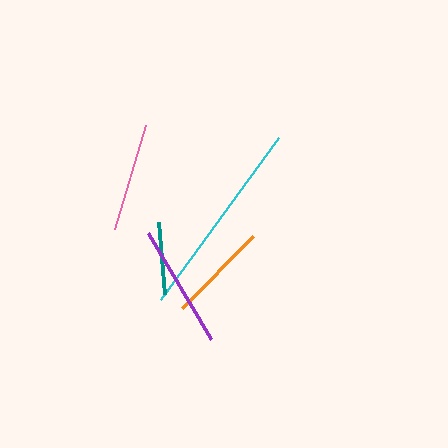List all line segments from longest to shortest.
From longest to shortest: cyan, purple, pink, orange, teal.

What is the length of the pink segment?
The pink segment is approximately 108 pixels long.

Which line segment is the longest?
The cyan line is the longest at approximately 201 pixels.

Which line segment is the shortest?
The teal line is the shortest at approximately 72 pixels.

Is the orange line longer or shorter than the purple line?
The purple line is longer than the orange line.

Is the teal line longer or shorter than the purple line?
The purple line is longer than the teal line.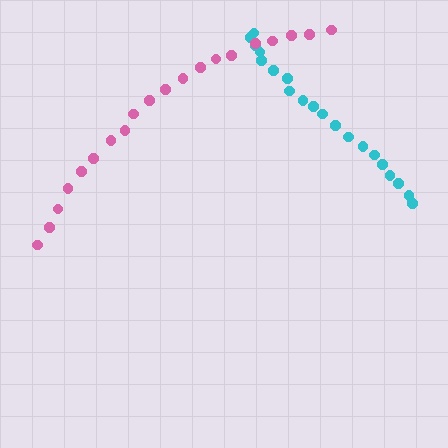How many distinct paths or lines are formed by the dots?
There are 2 distinct paths.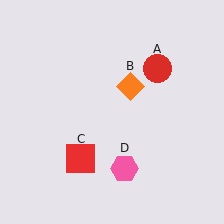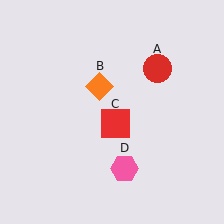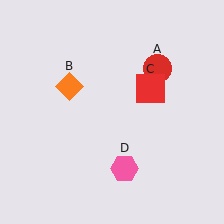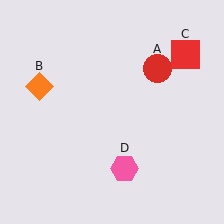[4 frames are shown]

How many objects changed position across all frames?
2 objects changed position: orange diamond (object B), red square (object C).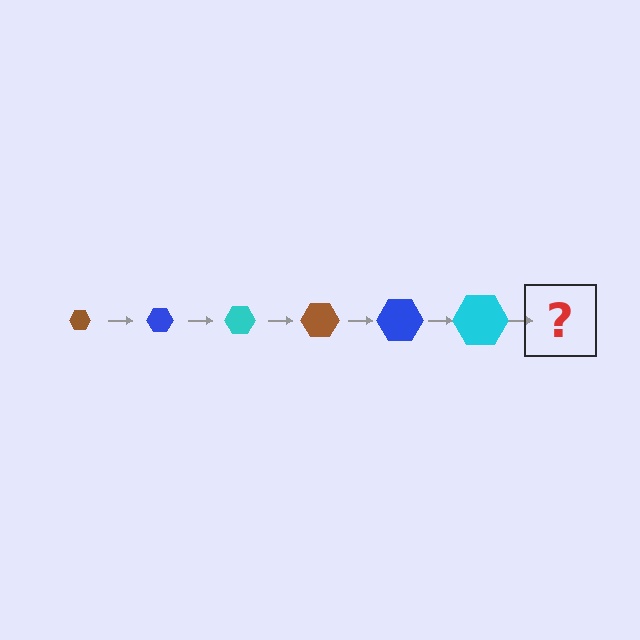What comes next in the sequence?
The next element should be a brown hexagon, larger than the previous one.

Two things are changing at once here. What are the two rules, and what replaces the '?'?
The two rules are that the hexagon grows larger each step and the color cycles through brown, blue, and cyan. The '?' should be a brown hexagon, larger than the previous one.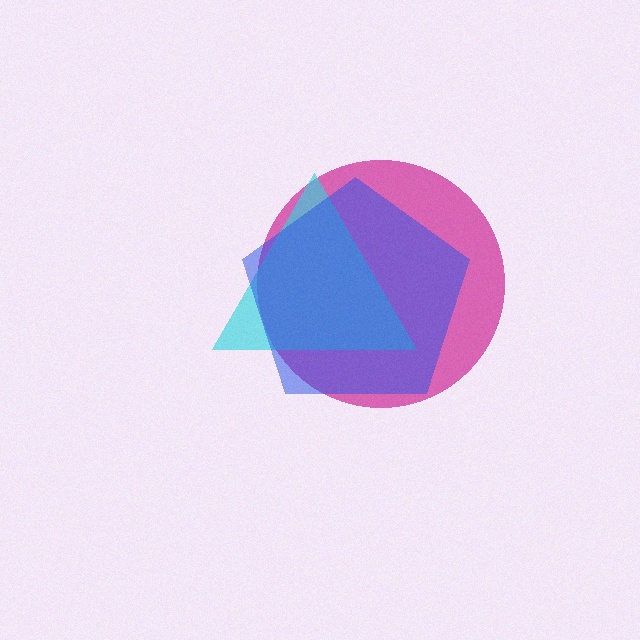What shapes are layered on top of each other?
The layered shapes are: a magenta circle, a cyan triangle, a blue pentagon.